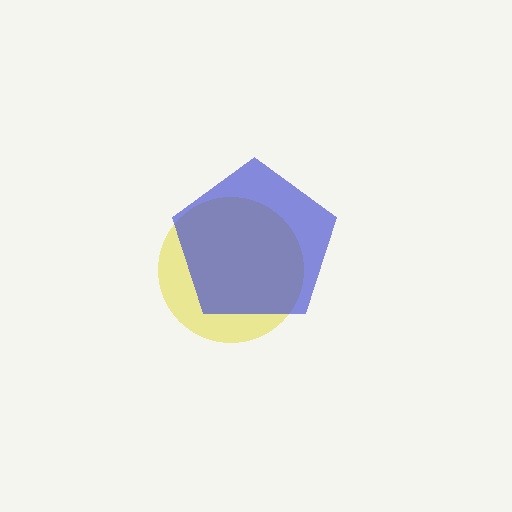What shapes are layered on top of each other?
The layered shapes are: a yellow circle, a blue pentagon.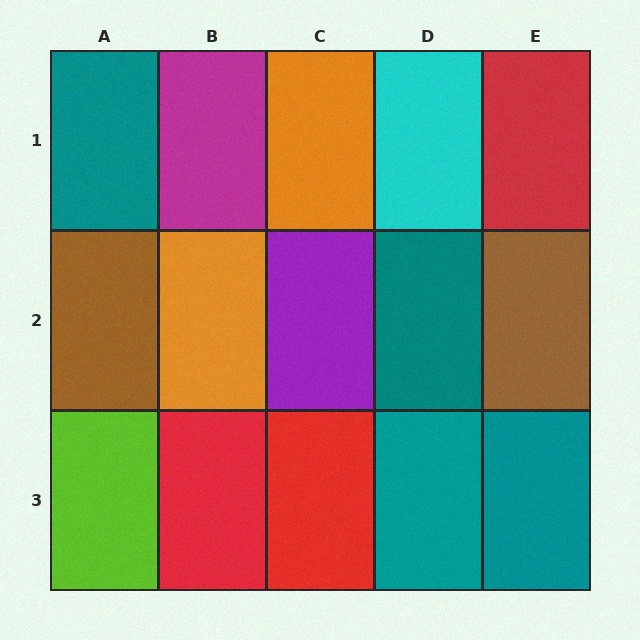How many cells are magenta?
1 cell is magenta.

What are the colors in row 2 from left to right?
Brown, orange, purple, teal, brown.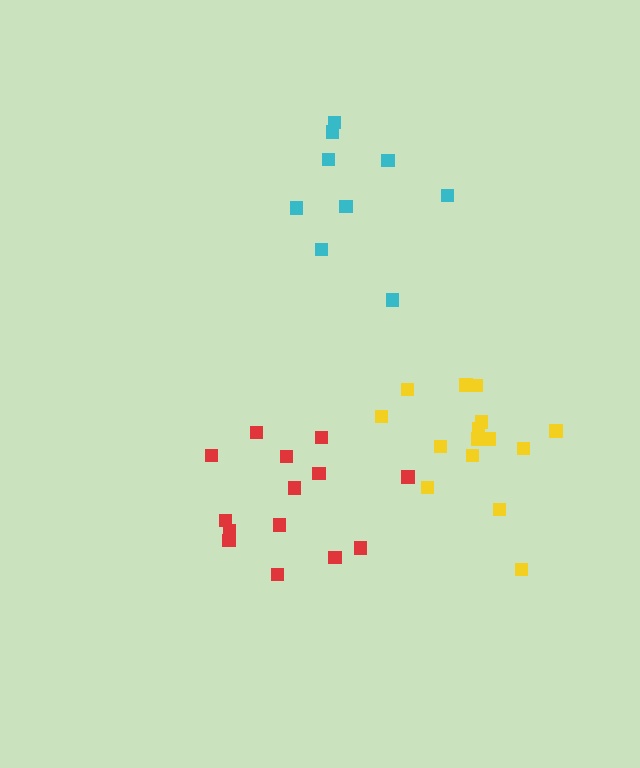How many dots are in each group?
Group 1: 9 dots, Group 2: 15 dots, Group 3: 15 dots (39 total).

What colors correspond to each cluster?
The clusters are colored: cyan, red, yellow.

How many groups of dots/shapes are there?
There are 3 groups.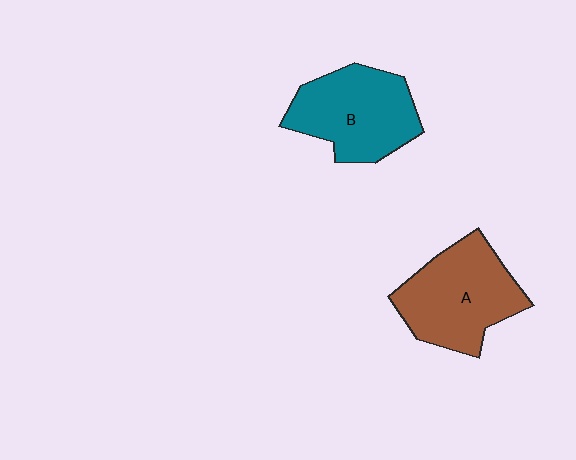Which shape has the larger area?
Shape A (brown).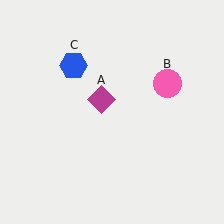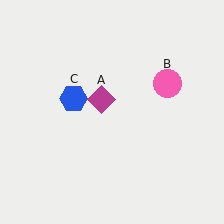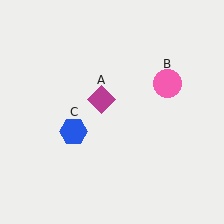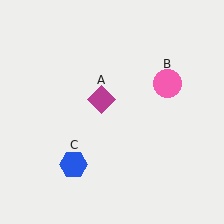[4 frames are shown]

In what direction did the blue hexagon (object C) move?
The blue hexagon (object C) moved down.